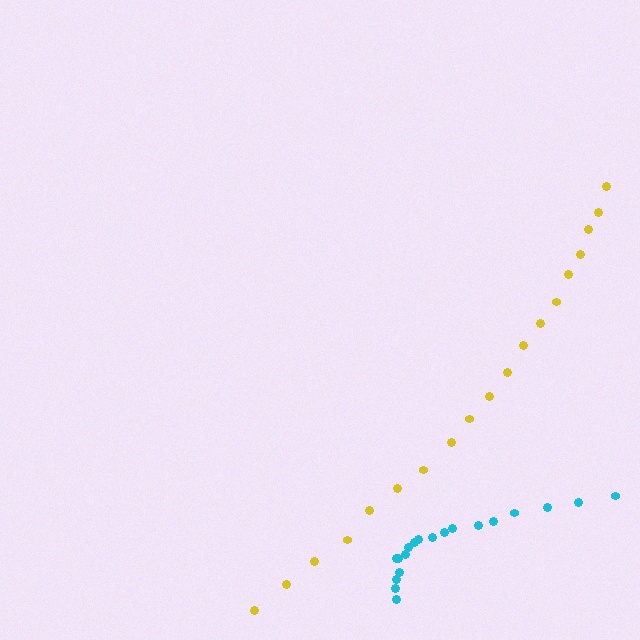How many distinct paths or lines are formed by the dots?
There are 2 distinct paths.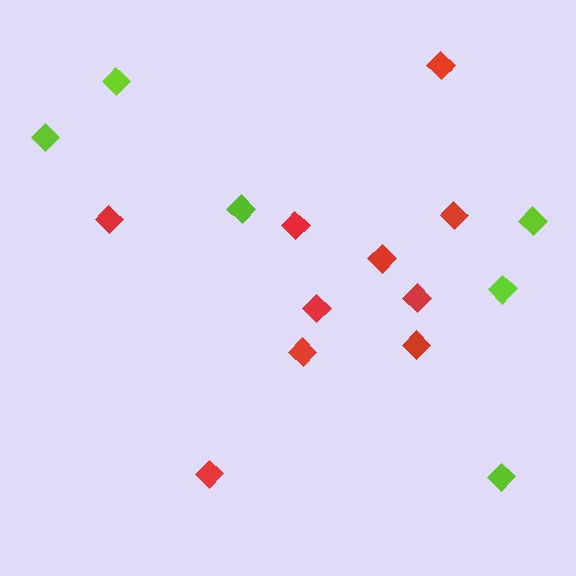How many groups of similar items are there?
There are 2 groups: one group of lime diamonds (6) and one group of red diamonds (10).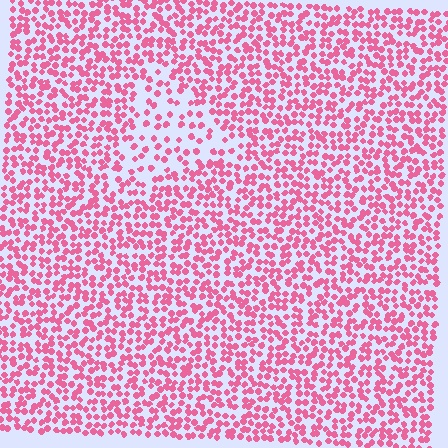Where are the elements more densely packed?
The elements are more densely packed outside the triangle boundary.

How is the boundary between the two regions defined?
The boundary is defined by a change in element density (approximately 2.1x ratio). All elements are the same color, size, and shape.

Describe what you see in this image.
The image contains small pink elements arranged at two different densities. A triangle-shaped region is visible where the elements are less densely packed than the surrounding area.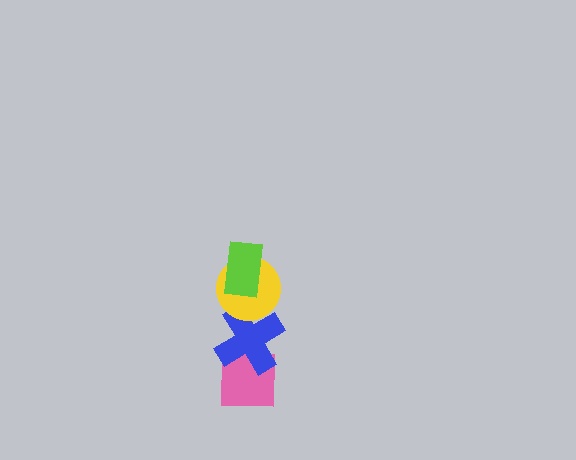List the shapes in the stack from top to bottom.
From top to bottom: the lime rectangle, the yellow circle, the blue cross, the pink square.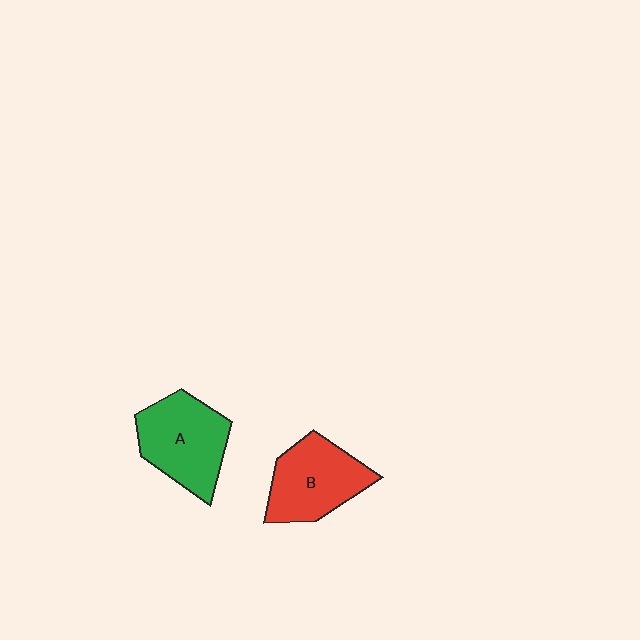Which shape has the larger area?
Shape A (green).